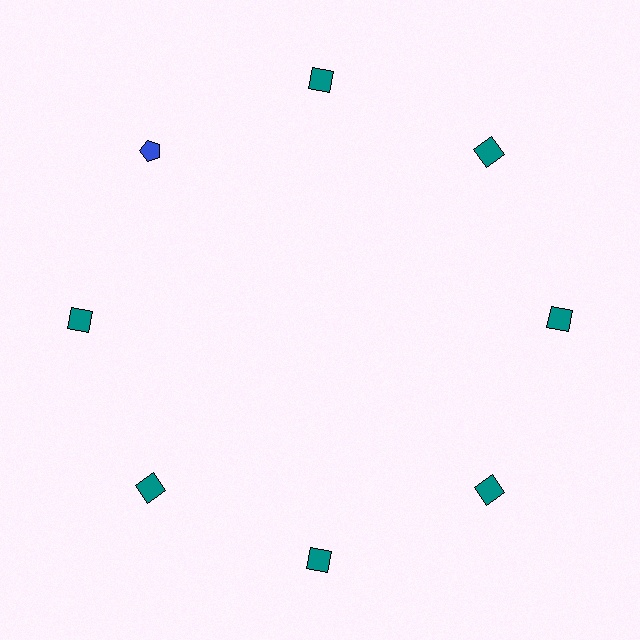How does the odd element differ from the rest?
It differs in both color (blue instead of teal) and shape (pentagon instead of square).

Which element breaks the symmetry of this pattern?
The blue pentagon at roughly the 10 o'clock position breaks the symmetry. All other shapes are teal squares.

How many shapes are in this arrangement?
There are 8 shapes arranged in a ring pattern.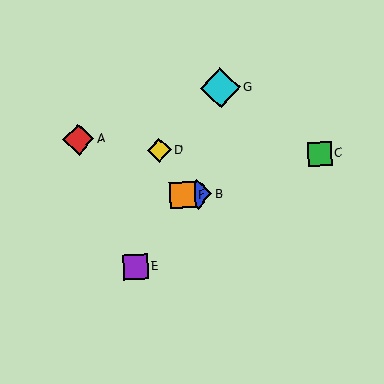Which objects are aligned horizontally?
Objects B, F are aligned horizontally.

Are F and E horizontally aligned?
No, F is at y≈195 and E is at y≈267.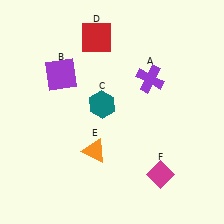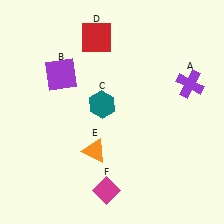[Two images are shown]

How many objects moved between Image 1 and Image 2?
2 objects moved between the two images.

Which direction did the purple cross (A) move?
The purple cross (A) moved right.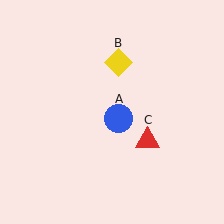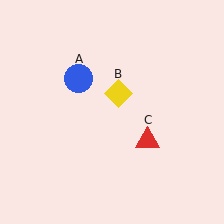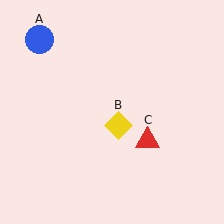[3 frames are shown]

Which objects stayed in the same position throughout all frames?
Red triangle (object C) remained stationary.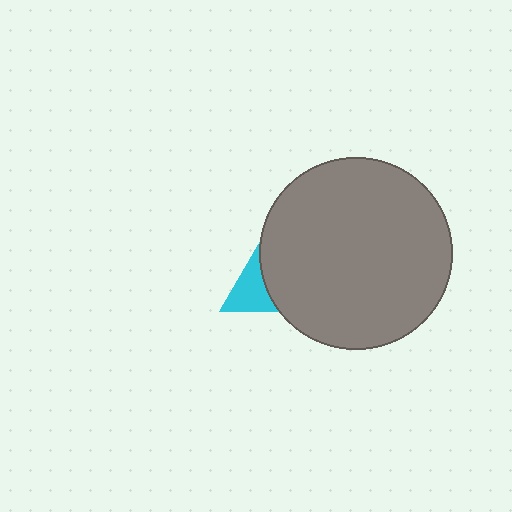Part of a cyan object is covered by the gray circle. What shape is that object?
It is a triangle.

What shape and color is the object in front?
The object in front is a gray circle.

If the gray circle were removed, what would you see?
You would see the complete cyan triangle.